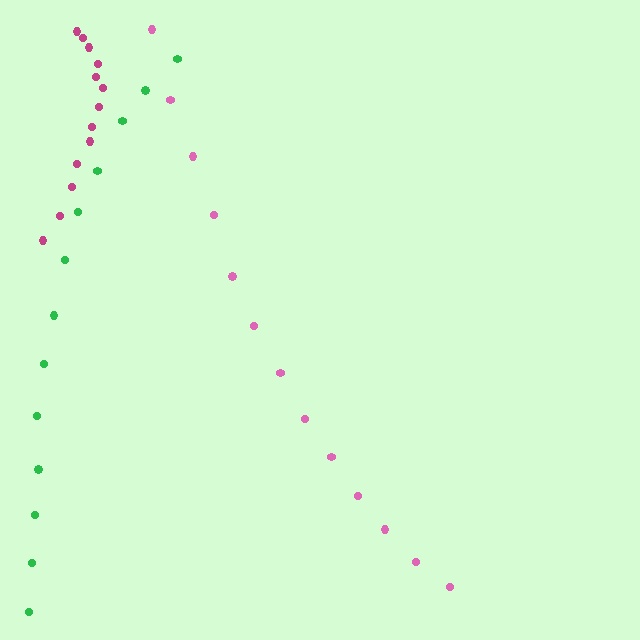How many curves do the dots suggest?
There are 3 distinct paths.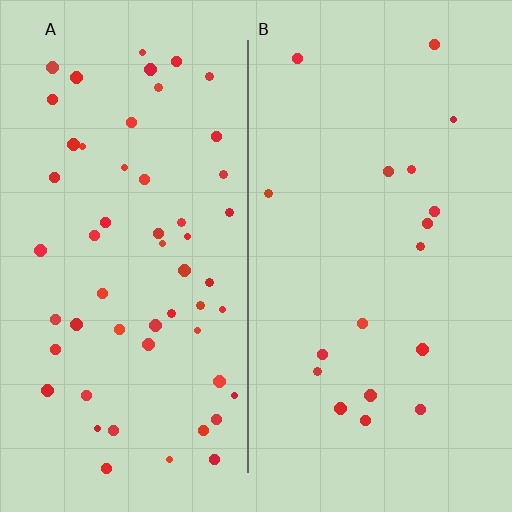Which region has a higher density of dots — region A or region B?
A (the left).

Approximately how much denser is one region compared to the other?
Approximately 3.1× — region A over region B.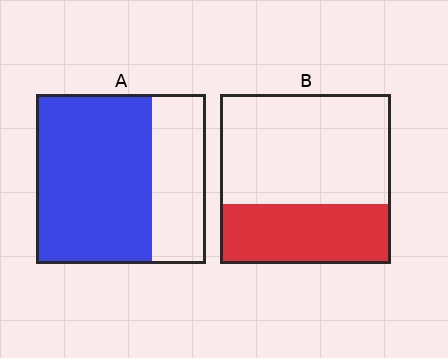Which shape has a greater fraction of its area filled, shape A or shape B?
Shape A.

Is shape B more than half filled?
No.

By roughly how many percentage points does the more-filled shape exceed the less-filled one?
By roughly 35 percentage points (A over B).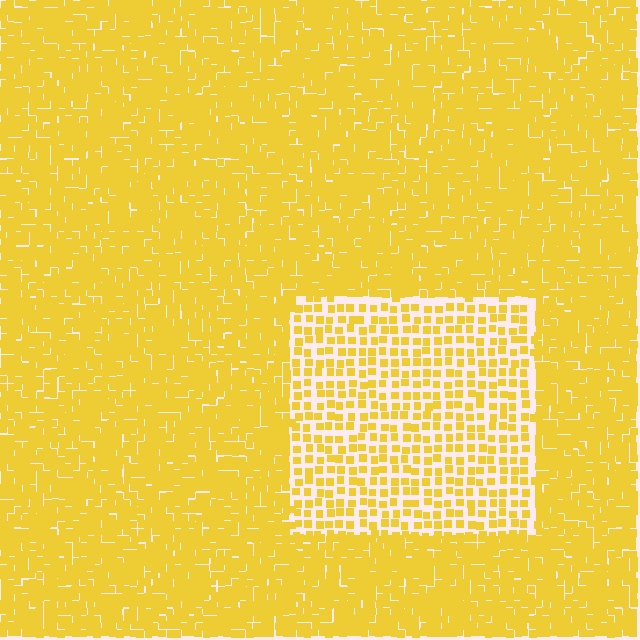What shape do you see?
I see a rectangle.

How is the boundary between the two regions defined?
The boundary is defined by a change in element density (approximately 2.2x ratio). All elements are the same color, size, and shape.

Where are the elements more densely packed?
The elements are more densely packed outside the rectangle boundary.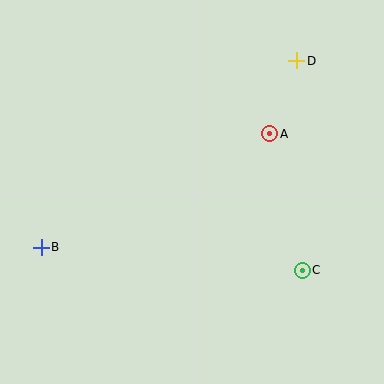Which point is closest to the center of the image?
Point A at (270, 134) is closest to the center.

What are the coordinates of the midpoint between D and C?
The midpoint between D and C is at (299, 166).